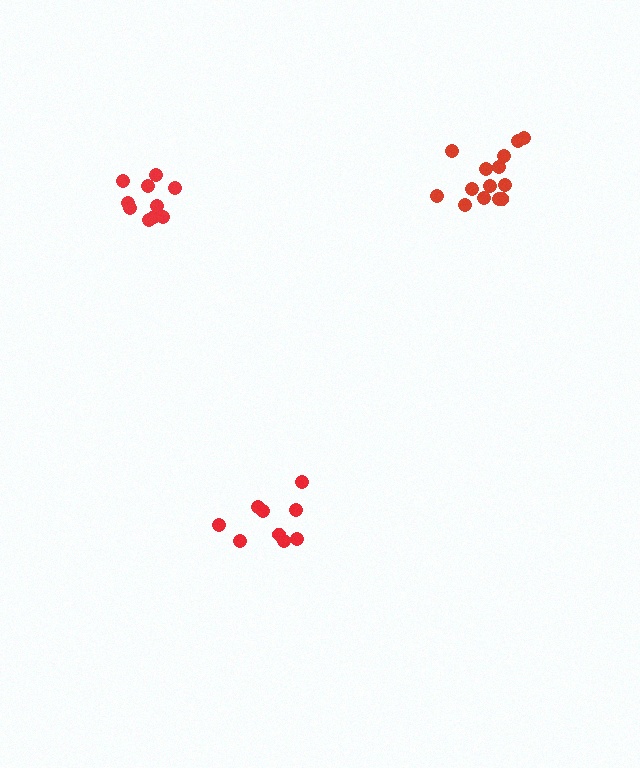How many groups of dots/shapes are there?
There are 3 groups.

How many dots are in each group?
Group 1: 9 dots, Group 2: 14 dots, Group 3: 10 dots (33 total).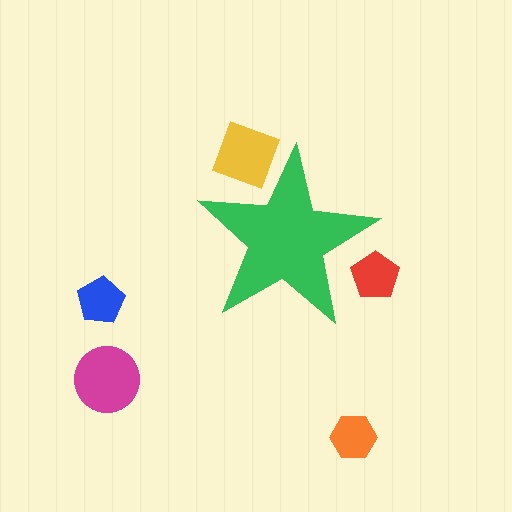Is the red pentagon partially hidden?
Yes, the red pentagon is partially hidden behind the green star.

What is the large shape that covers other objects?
A green star.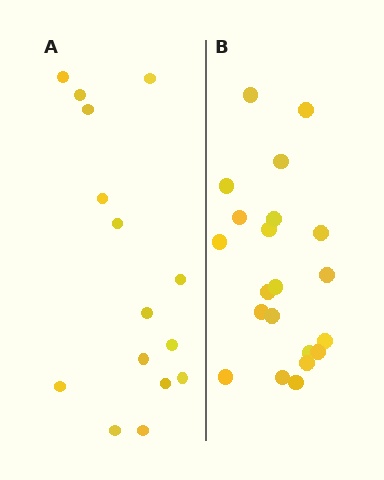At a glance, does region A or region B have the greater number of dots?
Region B (the right region) has more dots.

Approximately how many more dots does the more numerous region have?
Region B has about 6 more dots than region A.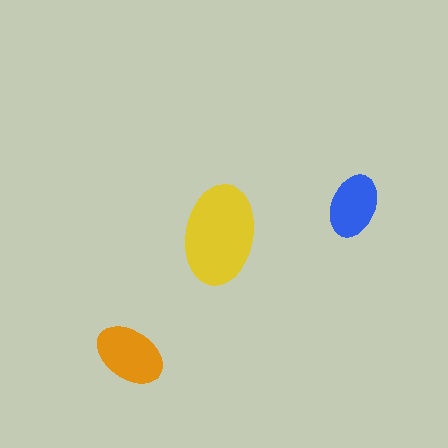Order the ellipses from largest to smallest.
the yellow one, the orange one, the blue one.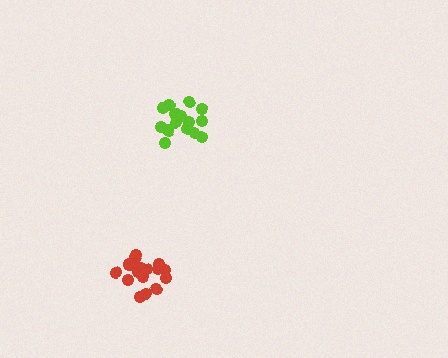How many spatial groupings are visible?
There are 2 spatial groupings.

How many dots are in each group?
Group 1: 17 dots, Group 2: 15 dots (32 total).